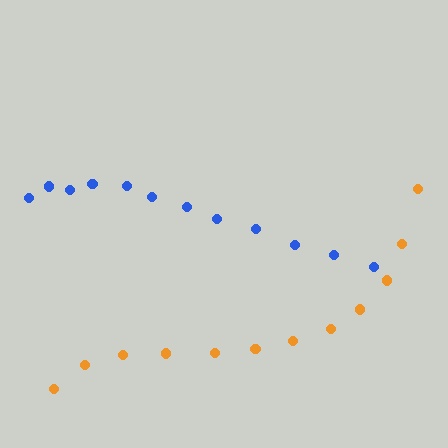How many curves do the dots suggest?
There are 2 distinct paths.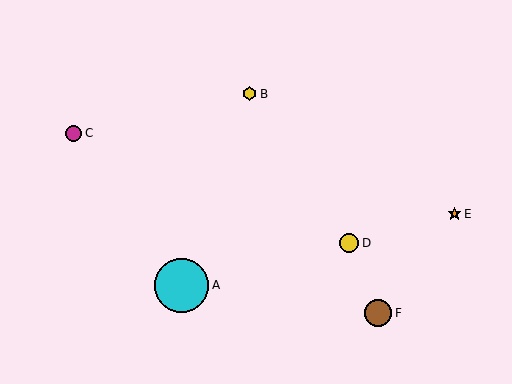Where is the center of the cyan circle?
The center of the cyan circle is at (181, 286).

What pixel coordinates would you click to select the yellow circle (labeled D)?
Click at (349, 243) to select the yellow circle D.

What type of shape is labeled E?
Shape E is an orange star.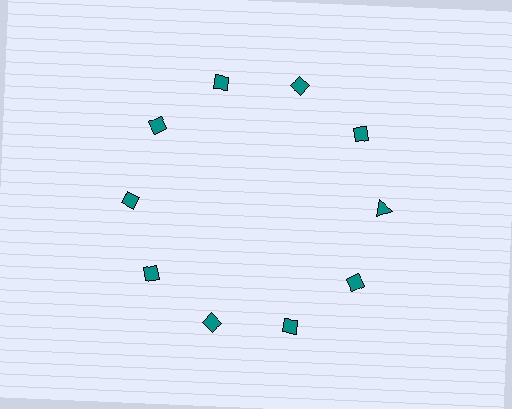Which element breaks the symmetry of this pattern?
The teal triangle at roughly the 3 o'clock position breaks the symmetry. All other shapes are teal diamonds.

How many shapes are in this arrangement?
There are 10 shapes arranged in a ring pattern.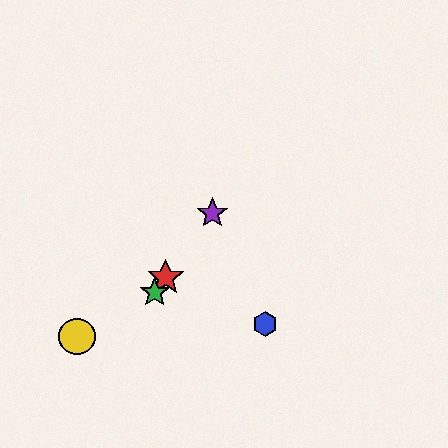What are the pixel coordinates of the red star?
The red star is at (166, 278).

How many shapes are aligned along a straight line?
3 shapes (the red star, the green star, the purple star) are aligned along a straight line.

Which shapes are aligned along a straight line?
The red star, the green star, the purple star are aligned along a straight line.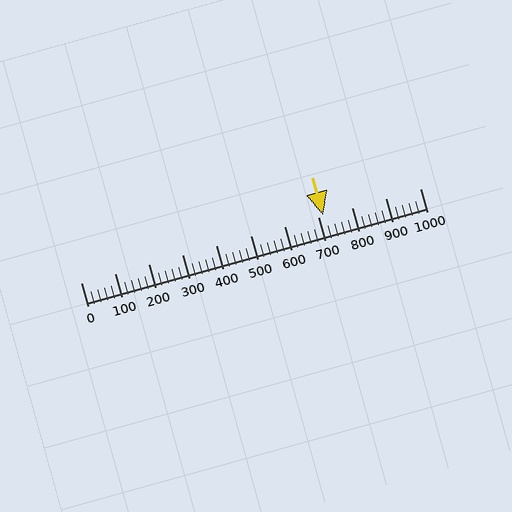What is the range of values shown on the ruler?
The ruler shows values from 0 to 1000.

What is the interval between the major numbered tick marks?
The major tick marks are spaced 100 units apart.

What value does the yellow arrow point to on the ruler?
The yellow arrow points to approximately 714.